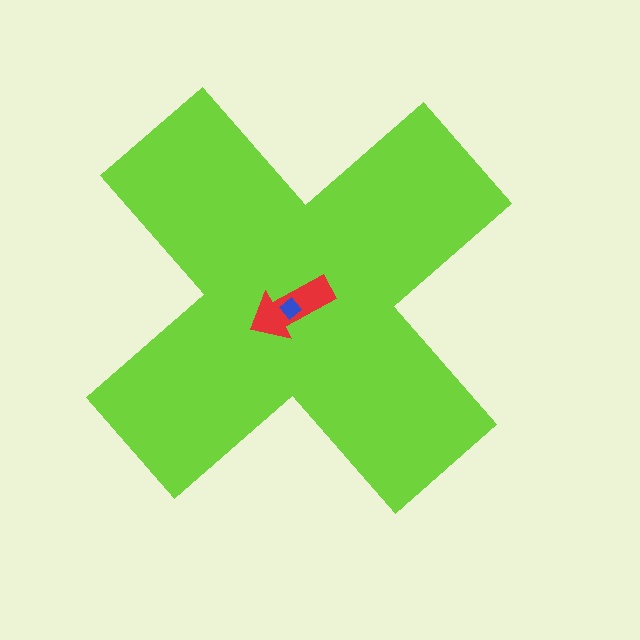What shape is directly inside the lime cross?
The red arrow.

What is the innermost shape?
The blue diamond.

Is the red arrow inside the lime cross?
Yes.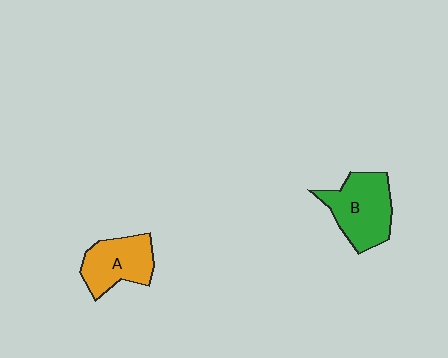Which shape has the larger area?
Shape B (green).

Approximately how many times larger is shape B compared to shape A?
Approximately 1.2 times.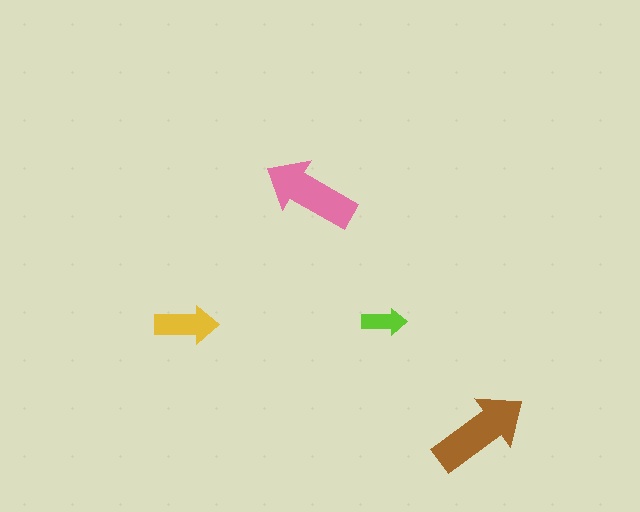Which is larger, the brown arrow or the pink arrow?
The brown one.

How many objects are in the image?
There are 4 objects in the image.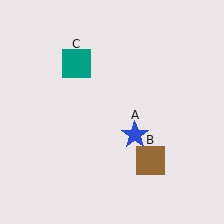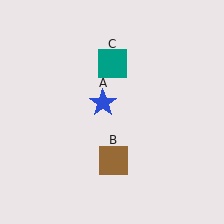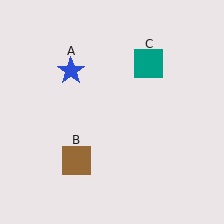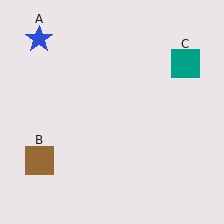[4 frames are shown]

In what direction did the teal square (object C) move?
The teal square (object C) moved right.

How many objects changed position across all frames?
3 objects changed position: blue star (object A), brown square (object B), teal square (object C).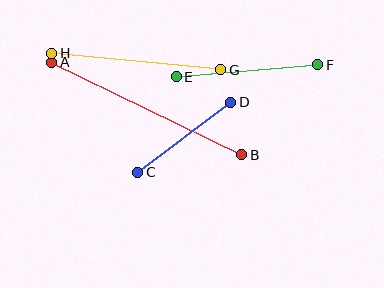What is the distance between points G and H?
The distance is approximately 170 pixels.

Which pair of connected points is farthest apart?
Points A and B are farthest apart.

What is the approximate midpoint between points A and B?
The midpoint is at approximately (147, 109) pixels.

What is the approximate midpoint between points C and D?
The midpoint is at approximately (184, 137) pixels.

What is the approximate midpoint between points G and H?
The midpoint is at approximately (136, 61) pixels.